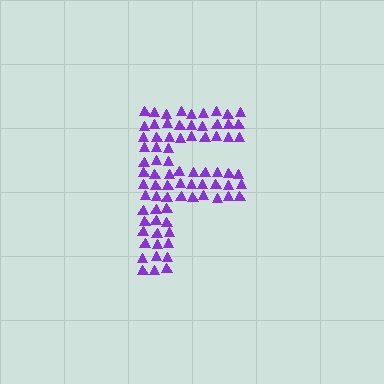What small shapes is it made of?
It is made of small triangles.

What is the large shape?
The large shape is the letter F.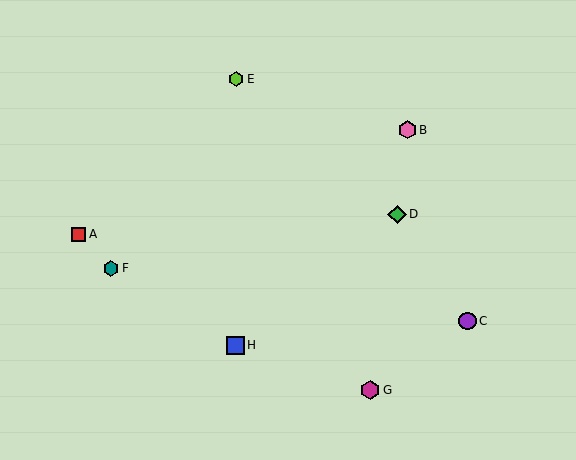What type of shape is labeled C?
Shape C is a purple circle.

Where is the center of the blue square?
The center of the blue square is at (236, 345).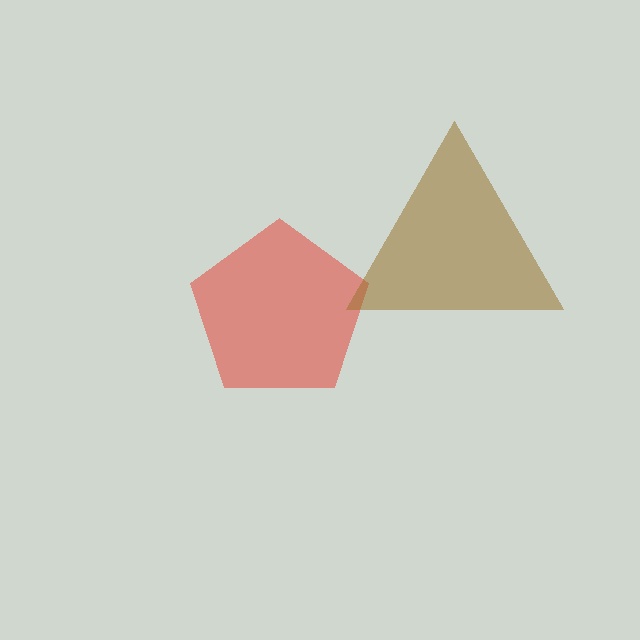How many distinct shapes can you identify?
There are 2 distinct shapes: a red pentagon, a brown triangle.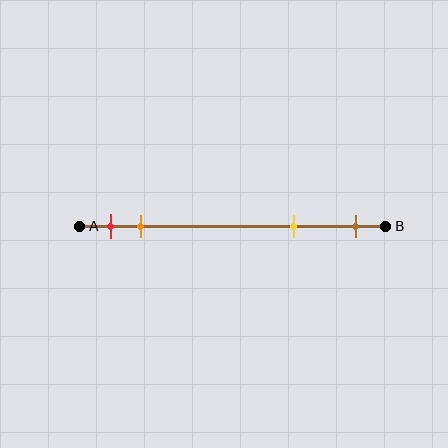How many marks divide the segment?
There are 4 marks dividing the segment.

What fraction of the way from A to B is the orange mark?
The orange mark is approximately 20% (0.2) of the way from A to B.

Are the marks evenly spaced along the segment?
No, the marks are not evenly spaced.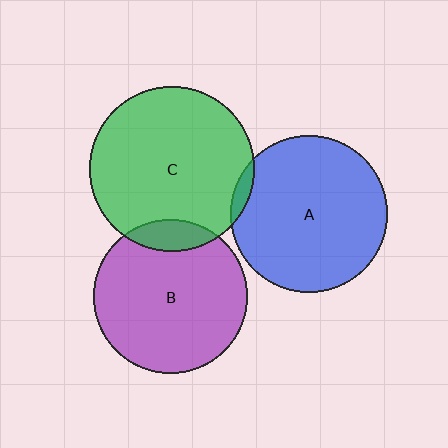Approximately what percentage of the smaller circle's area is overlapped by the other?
Approximately 5%.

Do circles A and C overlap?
Yes.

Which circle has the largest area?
Circle C (green).